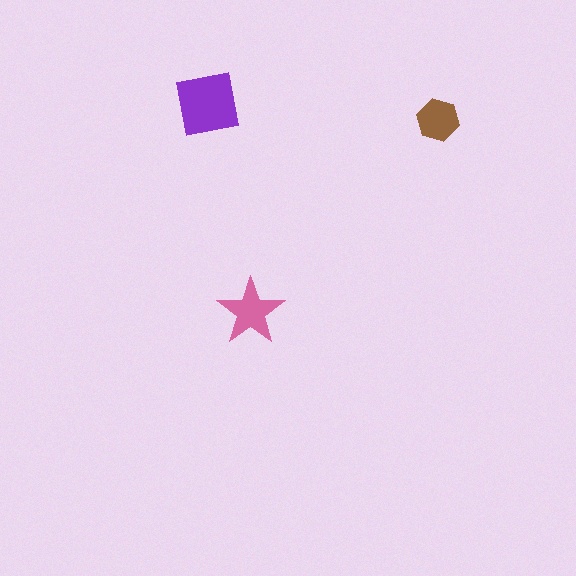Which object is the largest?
The purple square.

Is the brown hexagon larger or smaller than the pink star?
Smaller.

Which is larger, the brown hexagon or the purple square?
The purple square.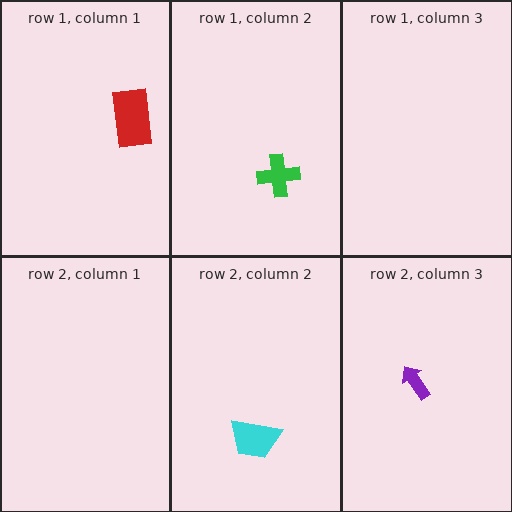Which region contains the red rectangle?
The row 1, column 1 region.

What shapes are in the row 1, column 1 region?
The red rectangle.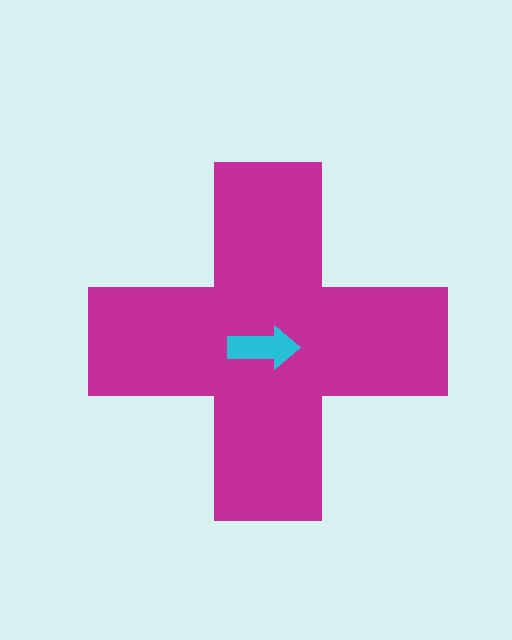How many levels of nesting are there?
2.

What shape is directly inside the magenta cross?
The cyan arrow.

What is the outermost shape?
The magenta cross.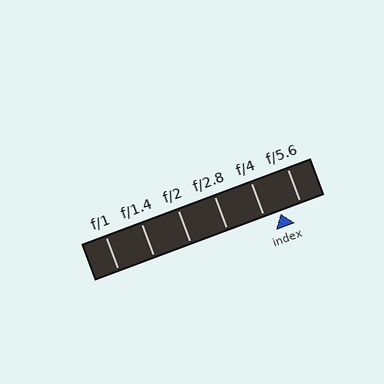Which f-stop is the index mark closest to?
The index mark is closest to f/4.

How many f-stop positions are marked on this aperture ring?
There are 6 f-stop positions marked.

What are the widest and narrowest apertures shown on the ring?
The widest aperture shown is f/1 and the narrowest is f/5.6.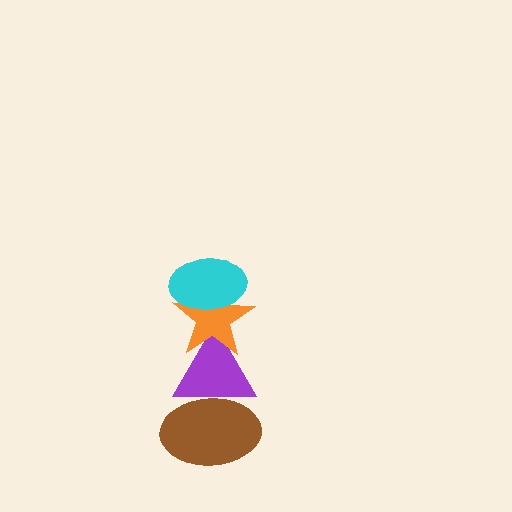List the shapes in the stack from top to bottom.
From top to bottom: the cyan ellipse, the orange star, the purple triangle, the brown ellipse.